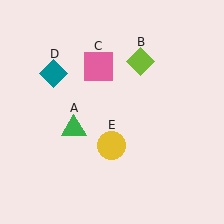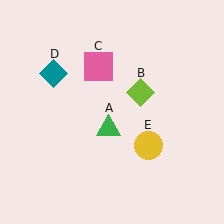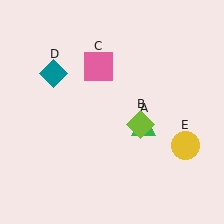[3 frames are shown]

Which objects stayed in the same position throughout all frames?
Pink square (object C) and teal diamond (object D) remained stationary.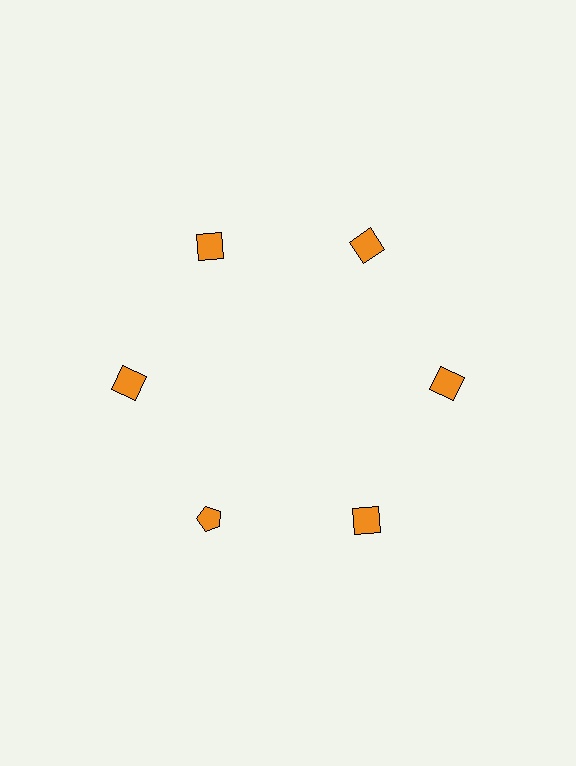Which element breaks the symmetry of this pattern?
The orange pentagon at roughly the 7 o'clock position breaks the symmetry. All other shapes are orange squares.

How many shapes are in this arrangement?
There are 6 shapes arranged in a ring pattern.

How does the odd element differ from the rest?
It has a different shape: pentagon instead of square.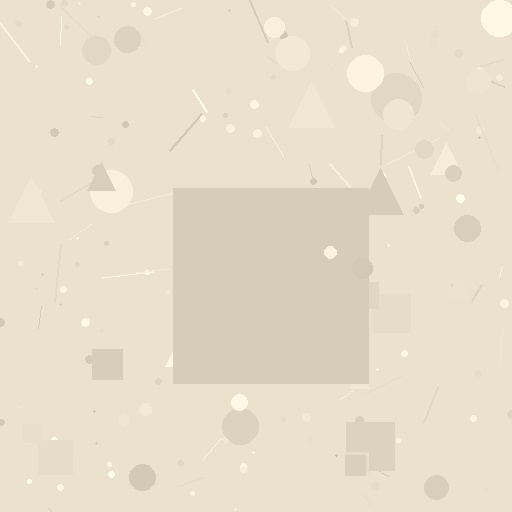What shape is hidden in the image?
A square is hidden in the image.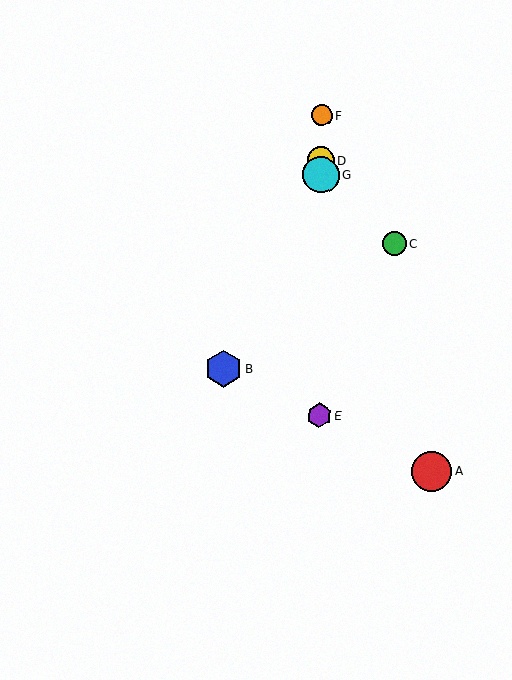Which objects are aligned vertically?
Objects D, E, F, G are aligned vertically.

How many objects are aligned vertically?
4 objects (D, E, F, G) are aligned vertically.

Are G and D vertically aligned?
Yes, both are at x≈321.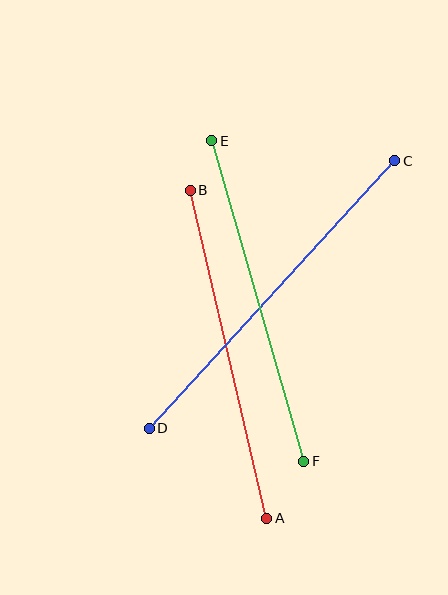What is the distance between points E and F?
The distance is approximately 333 pixels.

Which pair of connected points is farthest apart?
Points C and D are farthest apart.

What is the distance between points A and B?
The distance is approximately 336 pixels.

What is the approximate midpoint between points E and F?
The midpoint is at approximately (258, 301) pixels.